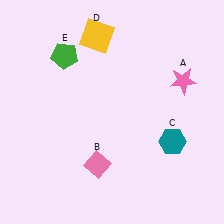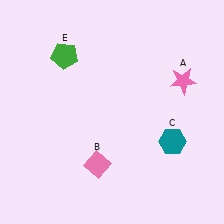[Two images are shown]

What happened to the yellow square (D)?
The yellow square (D) was removed in Image 2. It was in the top-left area of Image 1.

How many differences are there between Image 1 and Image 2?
There is 1 difference between the two images.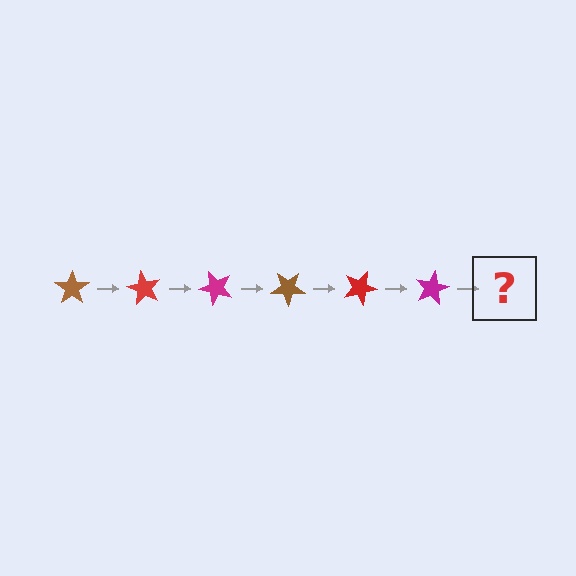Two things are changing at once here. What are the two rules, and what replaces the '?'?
The two rules are that it rotates 60 degrees each step and the color cycles through brown, red, and magenta. The '?' should be a brown star, rotated 360 degrees from the start.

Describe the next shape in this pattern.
It should be a brown star, rotated 360 degrees from the start.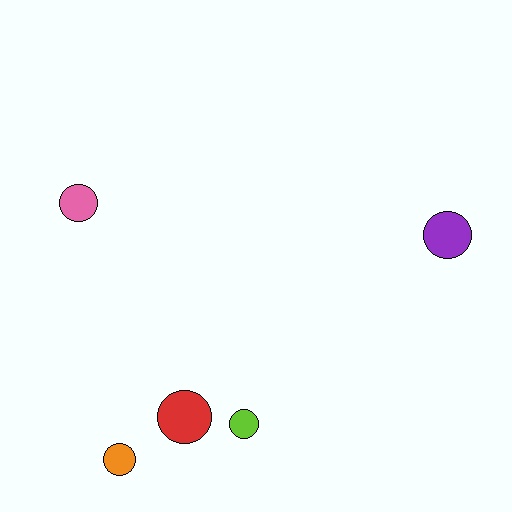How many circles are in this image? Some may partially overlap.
There are 5 circles.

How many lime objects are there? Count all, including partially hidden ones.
There is 1 lime object.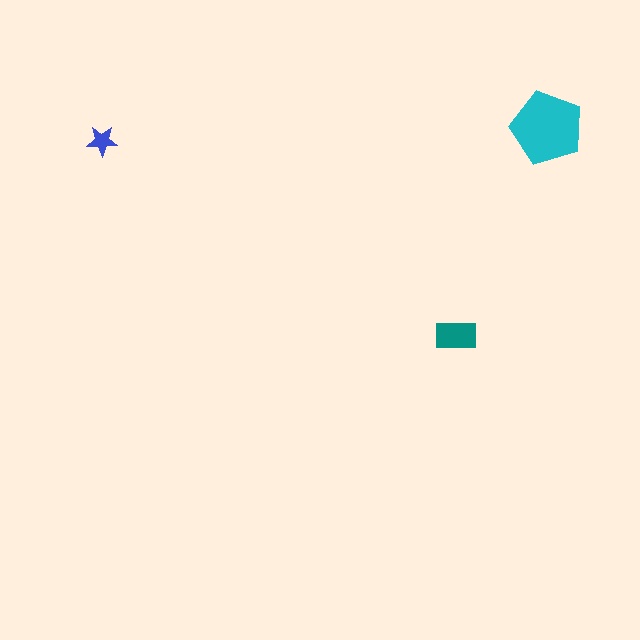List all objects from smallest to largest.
The blue star, the teal rectangle, the cyan pentagon.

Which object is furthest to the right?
The cyan pentagon is rightmost.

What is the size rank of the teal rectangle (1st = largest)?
2nd.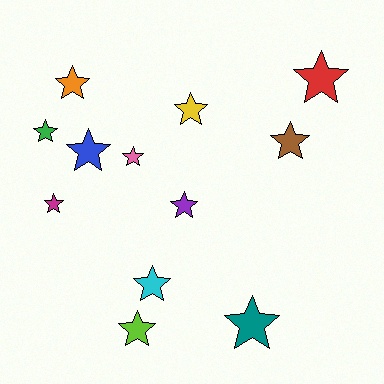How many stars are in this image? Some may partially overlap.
There are 12 stars.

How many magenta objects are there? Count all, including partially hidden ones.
There is 1 magenta object.